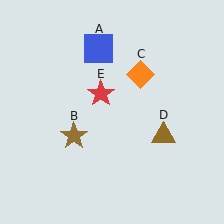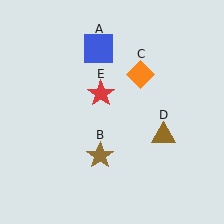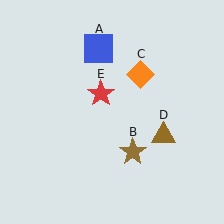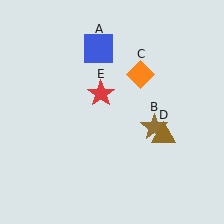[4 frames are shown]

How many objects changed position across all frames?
1 object changed position: brown star (object B).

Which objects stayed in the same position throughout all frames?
Blue square (object A) and orange diamond (object C) and brown triangle (object D) and red star (object E) remained stationary.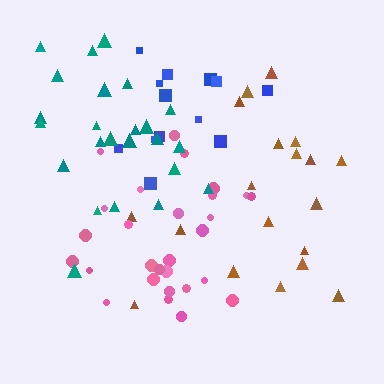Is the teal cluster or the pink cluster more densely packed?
Pink.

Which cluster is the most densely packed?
Pink.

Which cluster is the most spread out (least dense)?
Brown.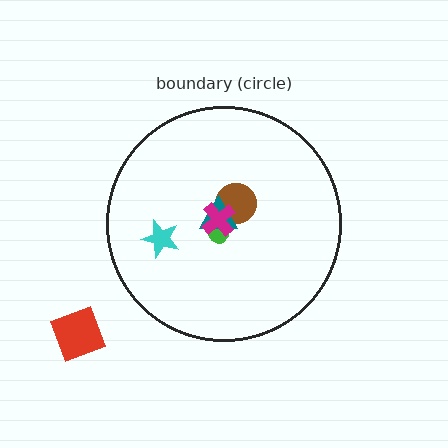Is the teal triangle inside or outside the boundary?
Inside.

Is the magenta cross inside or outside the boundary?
Inside.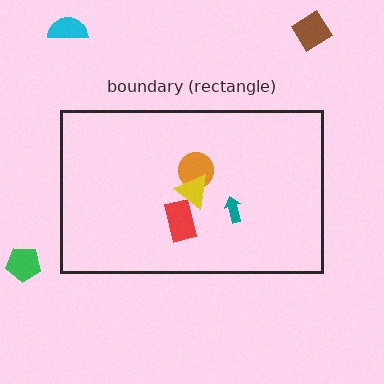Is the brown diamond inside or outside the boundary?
Outside.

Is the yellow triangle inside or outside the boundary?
Inside.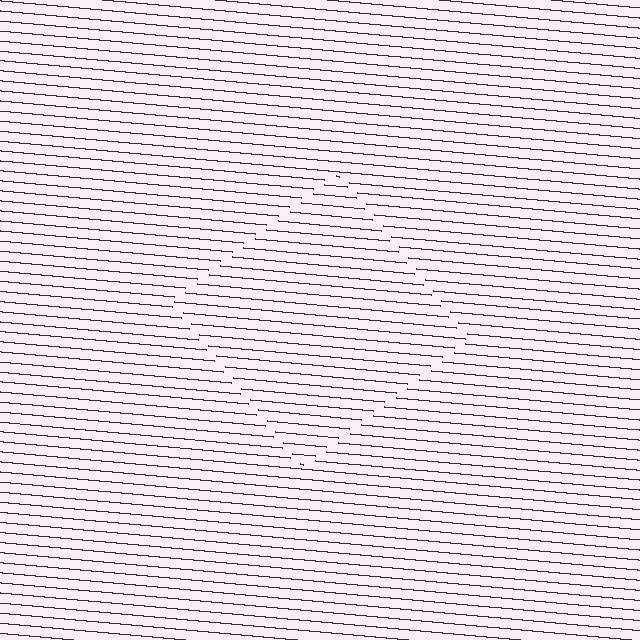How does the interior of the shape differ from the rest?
The interior of the shape contains the same grating, shifted by half a period — the contour is defined by the phase discontinuity where line-ends from the inner and outer gratings abut.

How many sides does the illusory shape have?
4 sides — the line-ends trace a square.